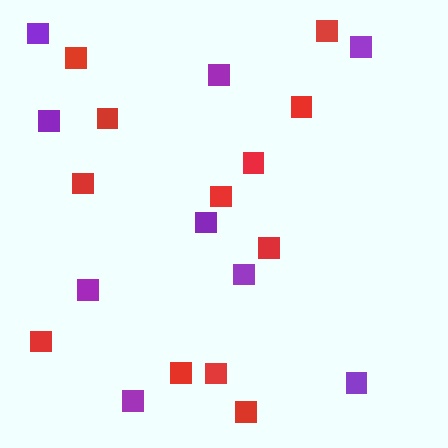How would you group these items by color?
There are 2 groups: one group of purple squares (9) and one group of red squares (12).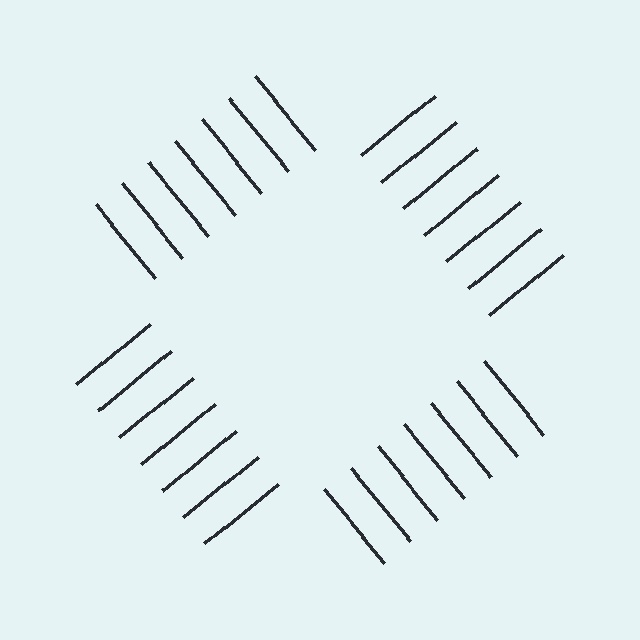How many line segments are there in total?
28 — 7 along each of the 4 edges.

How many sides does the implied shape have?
4 sides — the line-ends trace a square.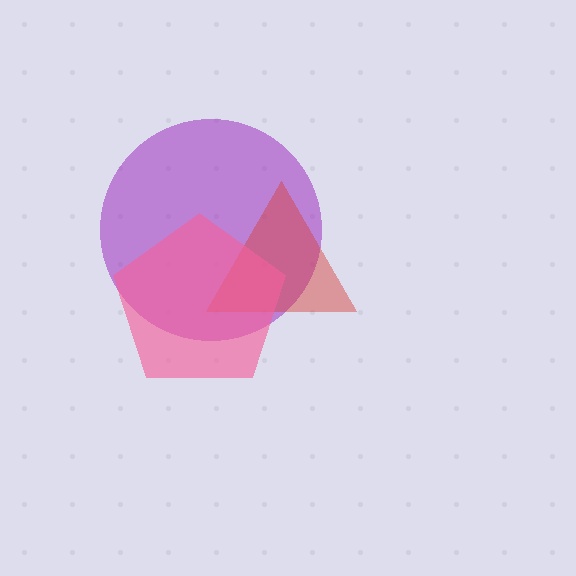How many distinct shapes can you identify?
There are 3 distinct shapes: a purple circle, a red triangle, a pink pentagon.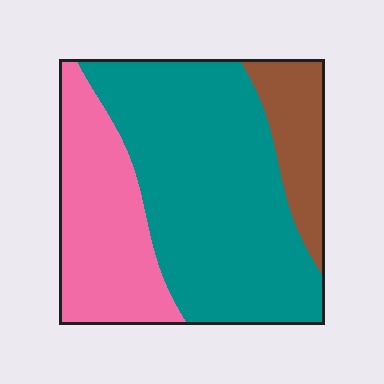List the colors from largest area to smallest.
From largest to smallest: teal, pink, brown.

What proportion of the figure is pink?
Pink covers roughly 30% of the figure.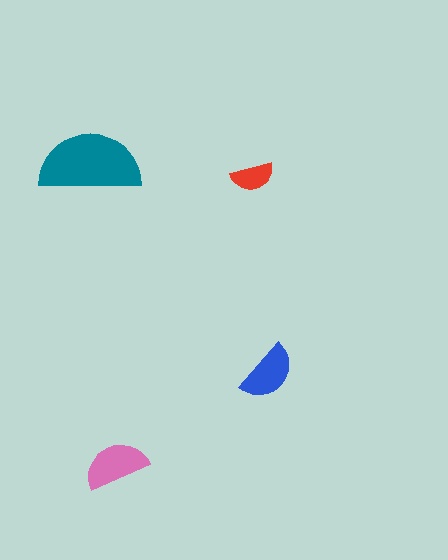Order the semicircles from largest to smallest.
the teal one, the pink one, the blue one, the red one.